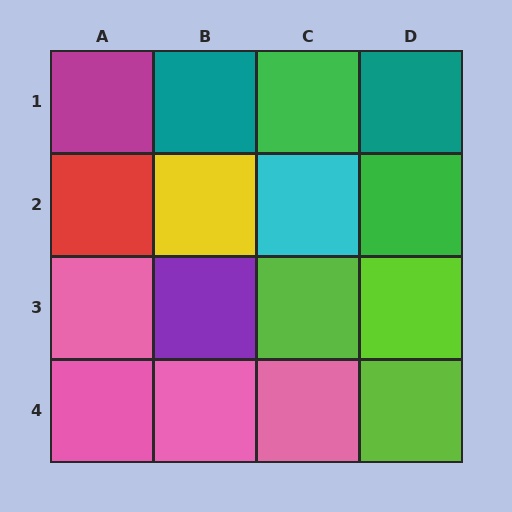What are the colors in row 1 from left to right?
Magenta, teal, green, teal.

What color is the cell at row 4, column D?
Lime.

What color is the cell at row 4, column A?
Pink.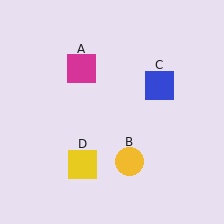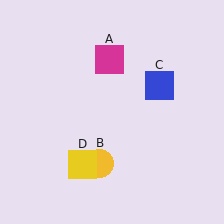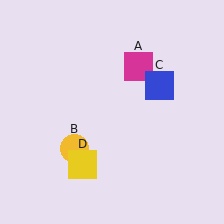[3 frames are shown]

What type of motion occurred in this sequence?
The magenta square (object A), yellow circle (object B) rotated clockwise around the center of the scene.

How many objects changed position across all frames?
2 objects changed position: magenta square (object A), yellow circle (object B).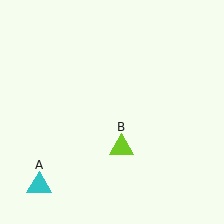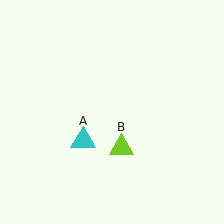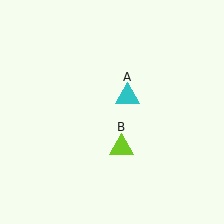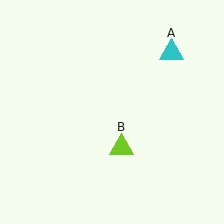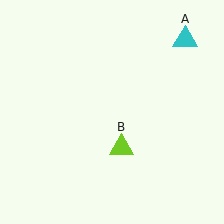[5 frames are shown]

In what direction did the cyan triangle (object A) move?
The cyan triangle (object A) moved up and to the right.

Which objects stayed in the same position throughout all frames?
Lime triangle (object B) remained stationary.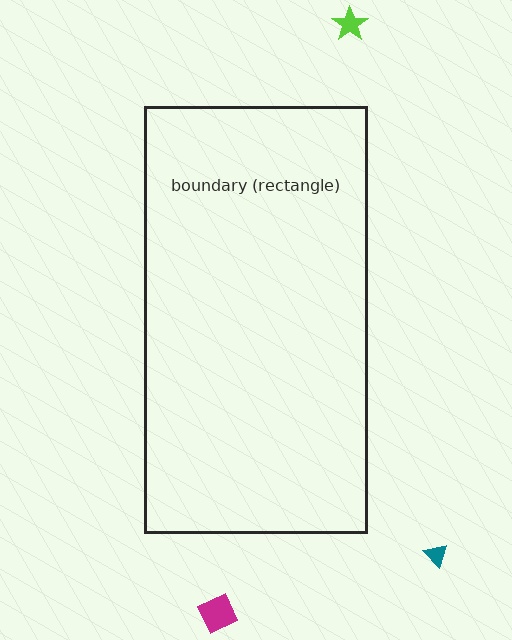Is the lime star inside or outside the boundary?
Outside.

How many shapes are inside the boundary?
0 inside, 3 outside.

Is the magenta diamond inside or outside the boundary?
Outside.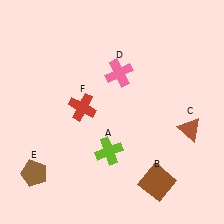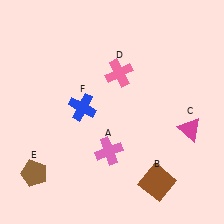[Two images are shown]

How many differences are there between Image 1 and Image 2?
There are 3 differences between the two images.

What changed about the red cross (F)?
In Image 1, F is red. In Image 2, it changed to blue.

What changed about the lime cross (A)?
In Image 1, A is lime. In Image 2, it changed to pink.